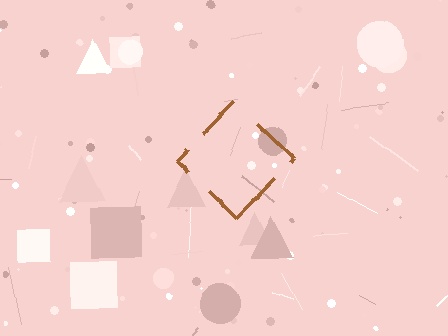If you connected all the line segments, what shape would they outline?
They would outline a diamond.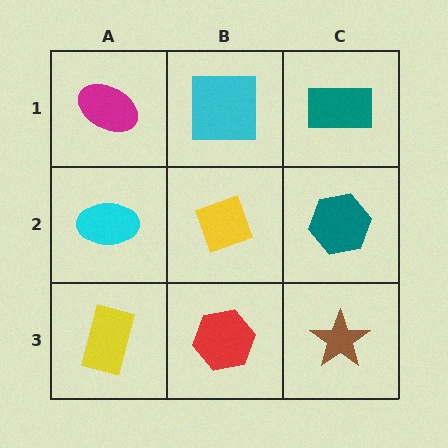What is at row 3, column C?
A brown star.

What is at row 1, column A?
A magenta ellipse.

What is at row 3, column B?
A red hexagon.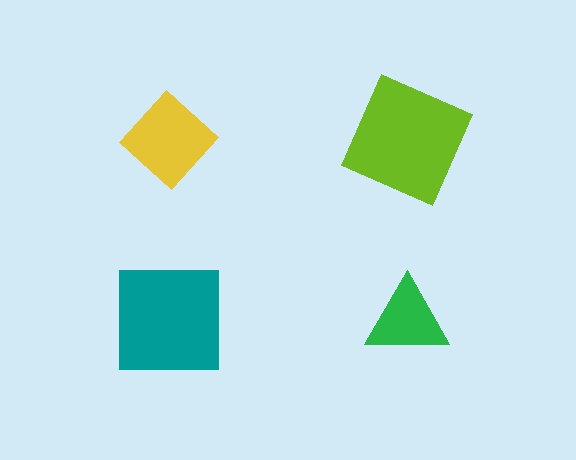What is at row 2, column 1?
A teal square.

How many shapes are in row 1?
2 shapes.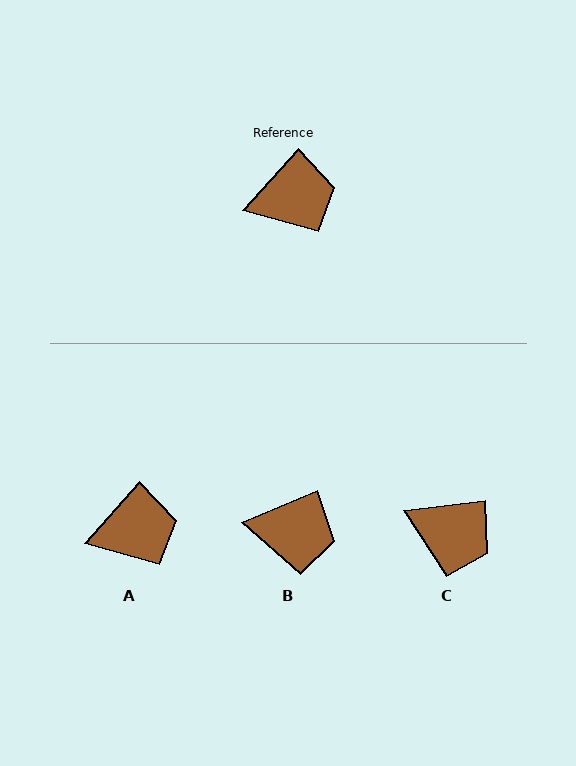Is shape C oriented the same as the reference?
No, it is off by about 41 degrees.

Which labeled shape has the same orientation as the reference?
A.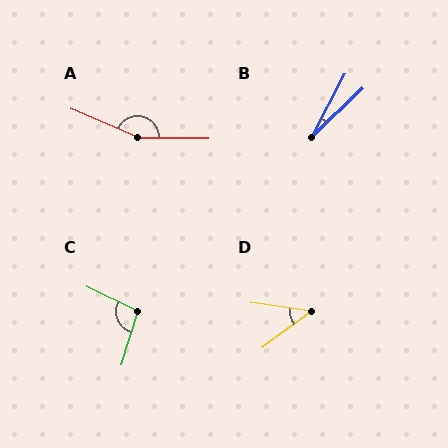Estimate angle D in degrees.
Approximately 44 degrees.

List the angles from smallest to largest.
B (19°), D (44°), C (98°), A (157°).